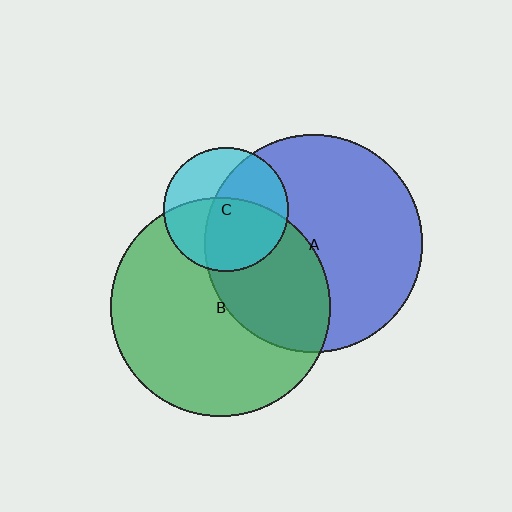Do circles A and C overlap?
Yes.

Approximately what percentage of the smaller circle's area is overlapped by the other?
Approximately 60%.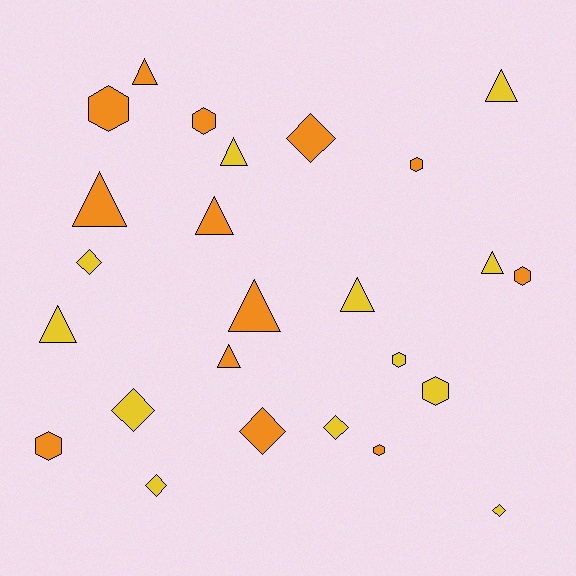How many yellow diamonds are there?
There are 5 yellow diamonds.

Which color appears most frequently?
Orange, with 13 objects.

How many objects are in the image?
There are 25 objects.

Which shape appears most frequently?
Triangle, with 10 objects.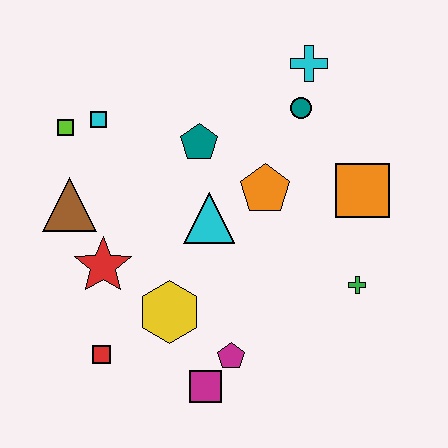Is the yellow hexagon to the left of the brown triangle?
No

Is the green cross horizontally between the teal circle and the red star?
No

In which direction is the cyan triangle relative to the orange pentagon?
The cyan triangle is to the left of the orange pentagon.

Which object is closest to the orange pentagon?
The cyan triangle is closest to the orange pentagon.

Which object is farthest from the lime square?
The green cross is farthest from the lime square.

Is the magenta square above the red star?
No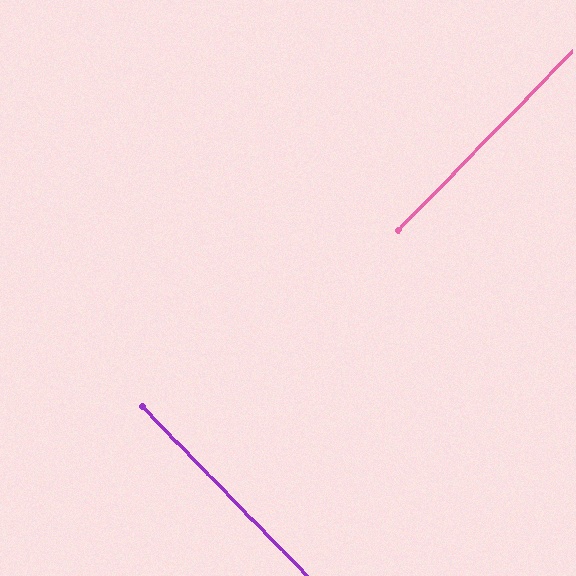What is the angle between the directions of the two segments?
Approximately 88 degrees.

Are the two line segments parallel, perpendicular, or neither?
Perpendicular — they meet at approximately 88°.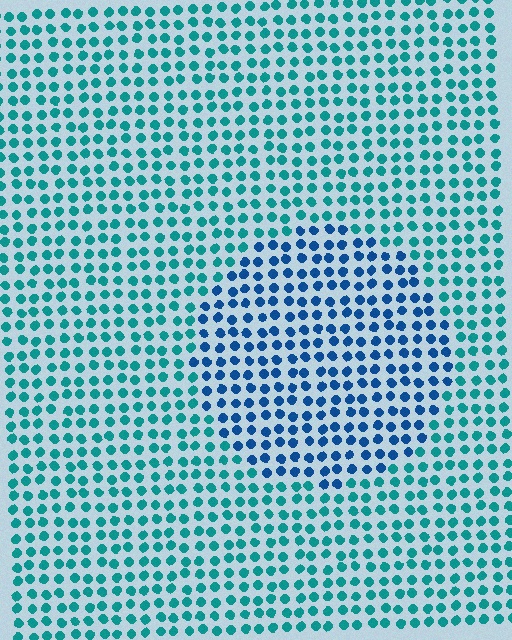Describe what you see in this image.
The image is filled with small teal elements in a uniform arrangement. A circle-shaped region is visible where the elements are tinted to a slightly different hue, forming a subtle color boundary.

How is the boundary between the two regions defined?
The boundary is defined purely by a slight shift in hue (about 35 degrees). Spacing, size, and orientation are identical on both sides.